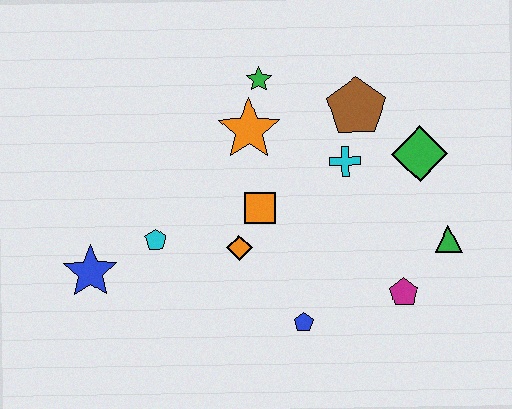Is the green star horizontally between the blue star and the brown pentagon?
Yes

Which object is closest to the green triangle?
The magenta pentagon is closest to the green triangle.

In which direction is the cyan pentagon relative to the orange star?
The cyan pentagon is below the orange star.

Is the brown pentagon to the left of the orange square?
No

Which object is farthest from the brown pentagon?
The blue star is farthest from the brown pentagon.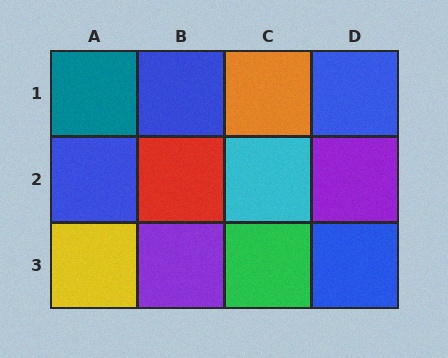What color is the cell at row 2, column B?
Red.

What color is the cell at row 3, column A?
Yellow.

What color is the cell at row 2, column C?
Cyan.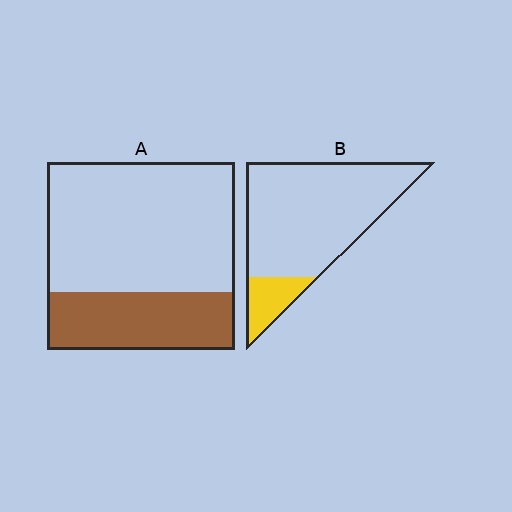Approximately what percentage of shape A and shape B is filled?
A is approximately 30% and B is approximately 15%.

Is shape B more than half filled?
No.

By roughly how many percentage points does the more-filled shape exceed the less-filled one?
By roughly 15 percentage points (A over B).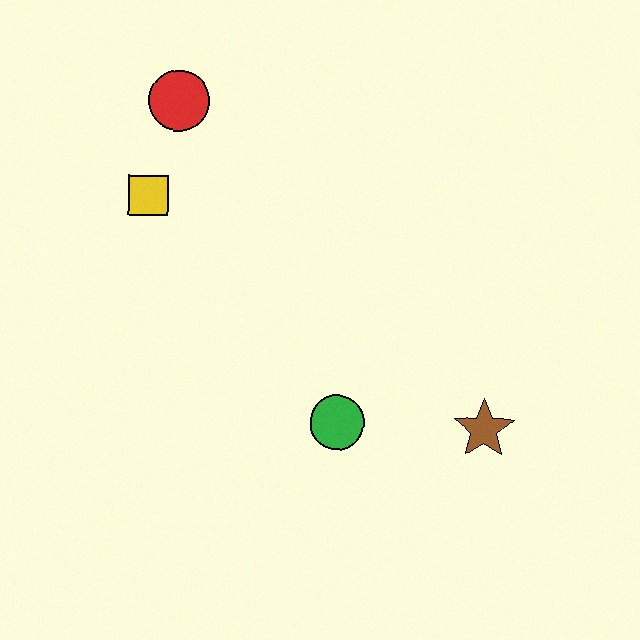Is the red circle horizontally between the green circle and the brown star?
No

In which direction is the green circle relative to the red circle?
The green circle is below the red circle.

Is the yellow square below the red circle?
Yes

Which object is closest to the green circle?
The brown star is closest to the green circle.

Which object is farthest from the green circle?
The red circle is farthest from the green circle.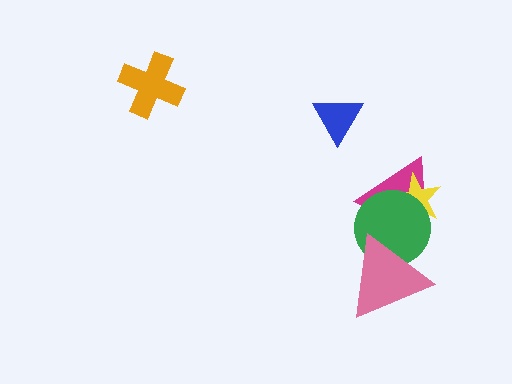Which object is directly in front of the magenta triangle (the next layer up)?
The yellow star is directly in front of the magenta triangle.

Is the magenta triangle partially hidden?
Yes, it is partially covered by another shape.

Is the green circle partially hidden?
Yes, it is partially covered by another shape.